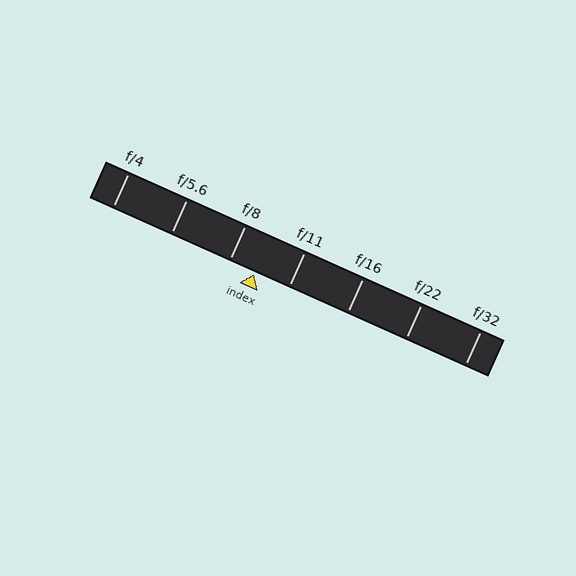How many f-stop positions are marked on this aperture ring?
There are 7 f-stop positions marked.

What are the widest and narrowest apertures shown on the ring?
The widest aperture shown is f/4 and the narrowest is f/32.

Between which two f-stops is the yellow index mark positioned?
The index mark is between f/8 and f/11.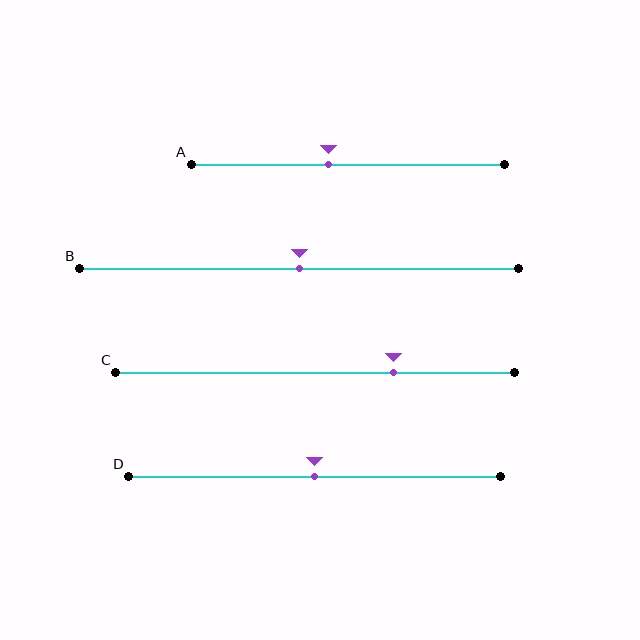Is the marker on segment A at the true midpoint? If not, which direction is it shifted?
No, the marker on segment A is shifted to the left by about 6% of the segment length.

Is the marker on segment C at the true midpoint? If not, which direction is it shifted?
No, the marker on segment C is shifted to the right by about 20% of the segment length.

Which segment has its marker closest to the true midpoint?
Segment B has its marker closest to the true midpoint.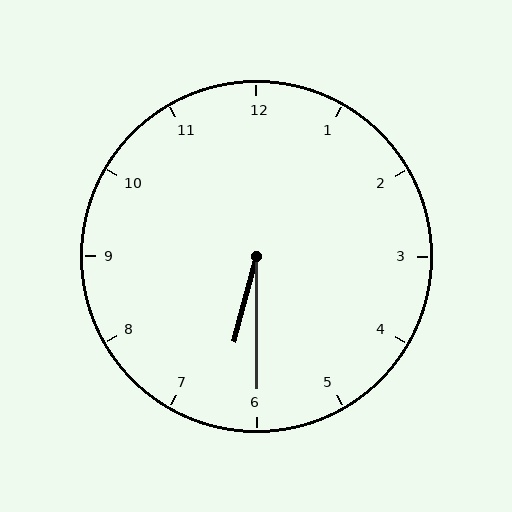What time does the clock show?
6:30.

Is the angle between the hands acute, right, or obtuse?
It is acute.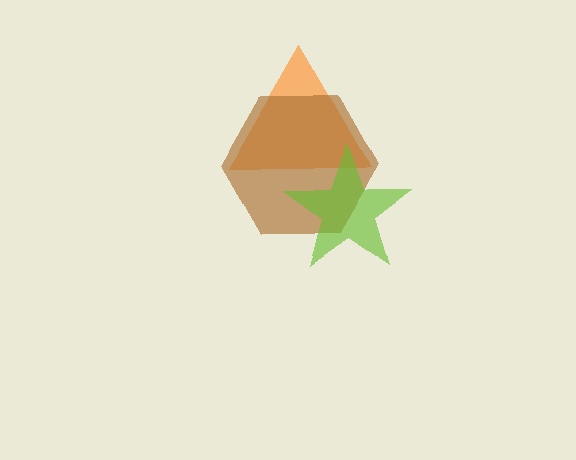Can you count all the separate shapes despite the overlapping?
Yes, there are 3 separate shapes.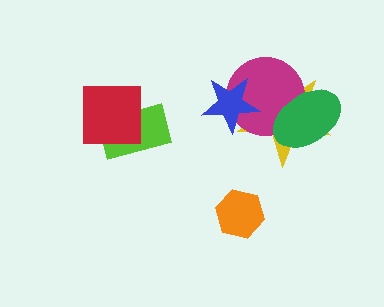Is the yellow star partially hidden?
Yes, it is partially covered by another shape.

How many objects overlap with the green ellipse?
2 objects overlap with the green ellipse.